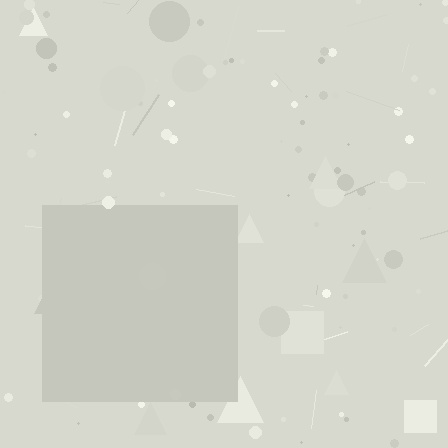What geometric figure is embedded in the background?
A square is embedded in the background.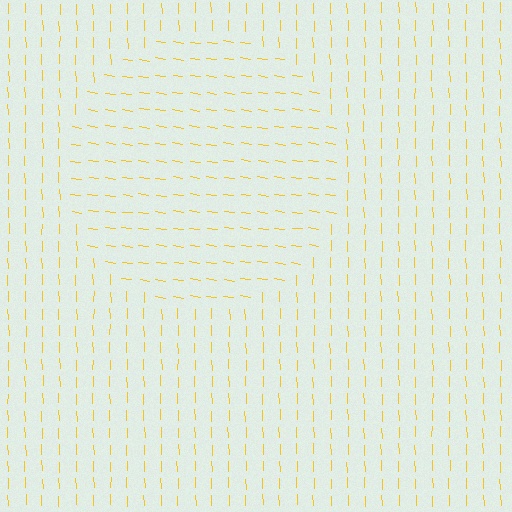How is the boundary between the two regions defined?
The boundary is defined purely by a change in line orientation (approximately 80 degrees difference). All lines are the same color and thickness.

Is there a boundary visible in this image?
Yes, there is a texture boundary formed by a change in line orientation.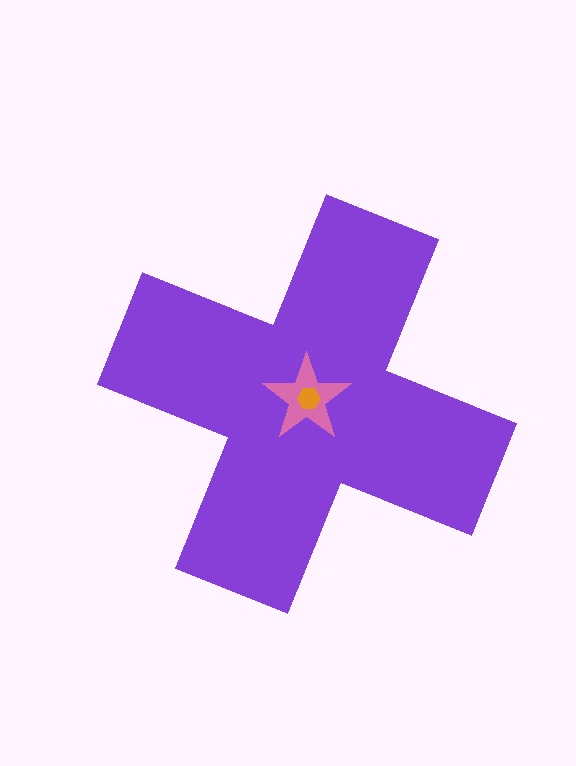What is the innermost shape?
The orange hexagon.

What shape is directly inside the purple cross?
The pink star.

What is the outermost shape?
The purple cross.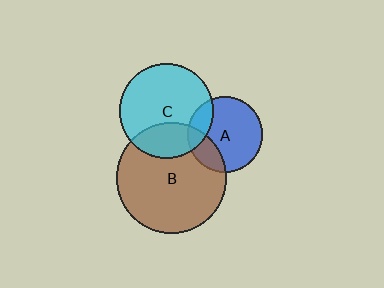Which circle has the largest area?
Circle B (brown).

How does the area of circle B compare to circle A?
Approximately 2.1 times.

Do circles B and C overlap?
Yes.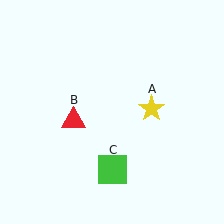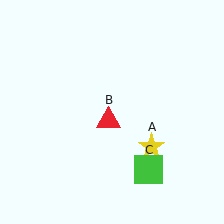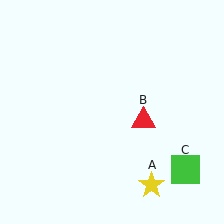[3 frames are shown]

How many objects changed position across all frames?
3 objects changed position: yellow star (object A), red triangle (object B), green square (object C).